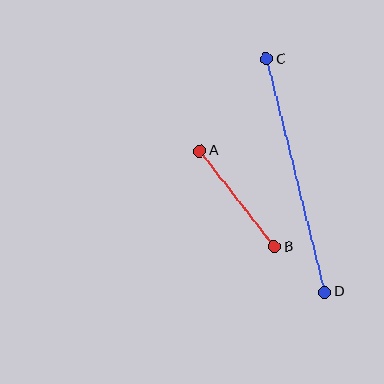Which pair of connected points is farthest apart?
Points C and D are farthest apart.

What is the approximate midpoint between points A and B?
The midpoint is at approximately (237, 199) pixels.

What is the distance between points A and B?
The distance is approximately 122 pixels.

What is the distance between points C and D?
The distance is approximately 240 pixels.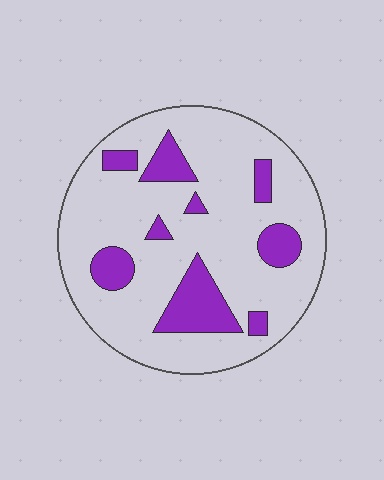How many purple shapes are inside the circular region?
9.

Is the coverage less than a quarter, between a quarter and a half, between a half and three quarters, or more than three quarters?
Less than a quarter.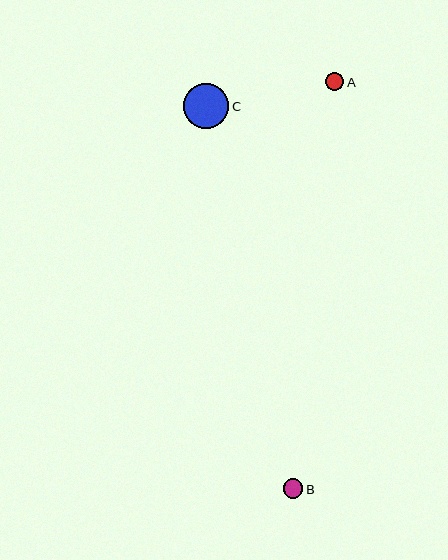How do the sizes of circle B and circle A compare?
Circle B and circle A are approximately the same size.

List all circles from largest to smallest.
From largest to smallest: C, B, A.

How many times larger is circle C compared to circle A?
Circle C is approximately 2.5 times the size of circle A.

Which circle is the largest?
Circle C is the largest with a size of approximately 45 pixels.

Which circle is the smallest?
Circle A is the smallest with a size of approximately 18 pixels.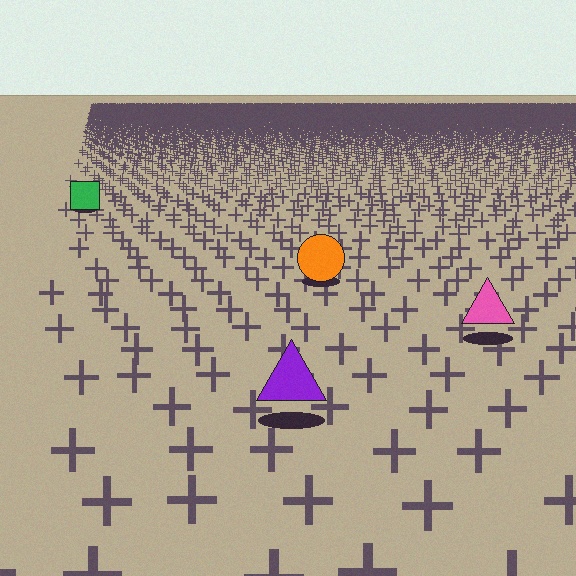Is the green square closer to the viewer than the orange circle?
No. The orange circle is closer — you can tell from the texture gradient: the ground texture is coarser near it.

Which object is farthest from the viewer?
The green square is farthest from the viewer. It appears smaller and the ground texture around it is denser.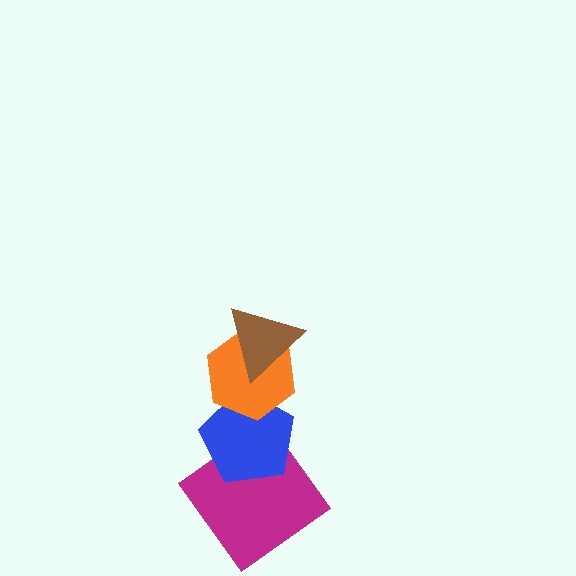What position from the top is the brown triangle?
The brown triangle is 1st from the top.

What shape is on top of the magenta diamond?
The blue pentagon is on top of the magenta diamond.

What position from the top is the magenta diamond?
The magenta diamond is 4th from the top.